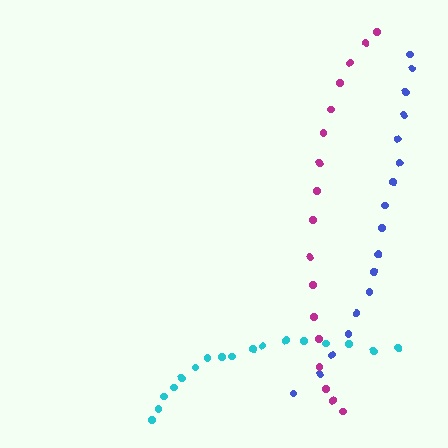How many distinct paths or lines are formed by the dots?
There are 3 distinct paths.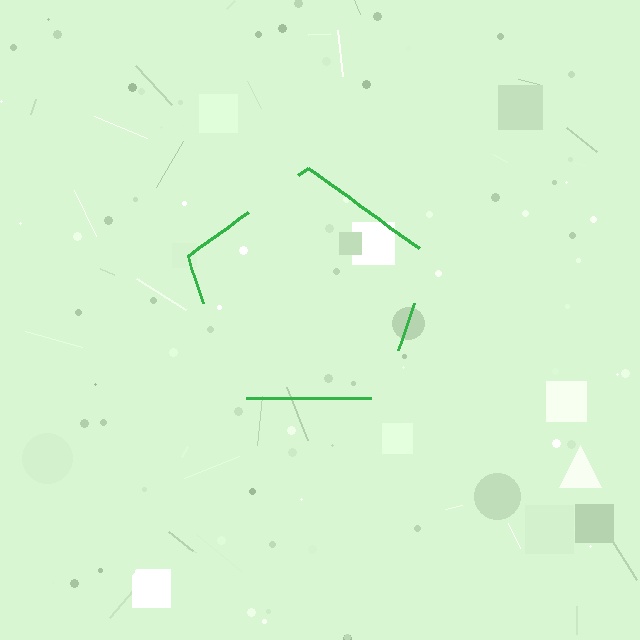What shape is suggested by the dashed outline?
The dashed outline suggests a pentagon.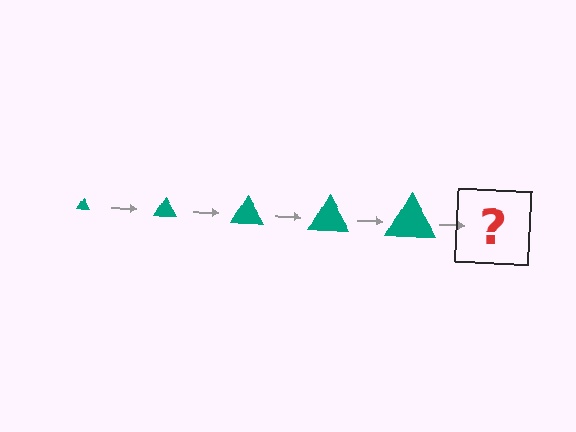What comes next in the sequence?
The next element should be a teal triangle, larger than the previous one.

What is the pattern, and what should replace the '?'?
The pattern is that the triangle gets progressively larger each step. The '?' should be a teal triangle, larger than the previous one.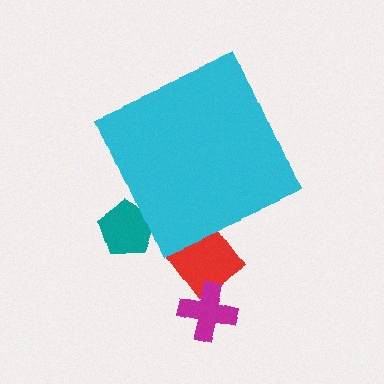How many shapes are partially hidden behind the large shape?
2 shapes are partially hidden.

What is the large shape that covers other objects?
A cyan diamond.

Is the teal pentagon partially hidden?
Yes, the teal pentagon is partially hidden behind the cyan diamond.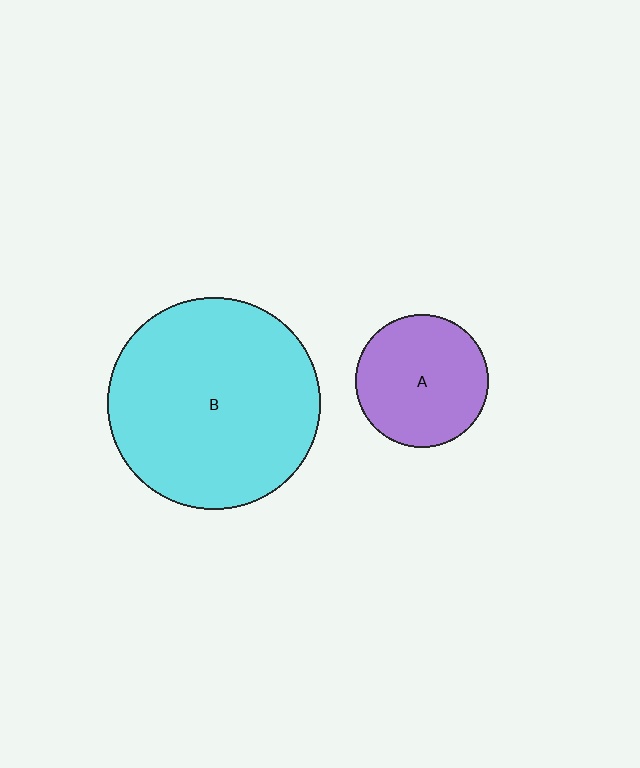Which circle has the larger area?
Circle B (cyan).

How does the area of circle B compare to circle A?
Approximately 2.5 times.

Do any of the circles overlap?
No, none of the circles overlap.